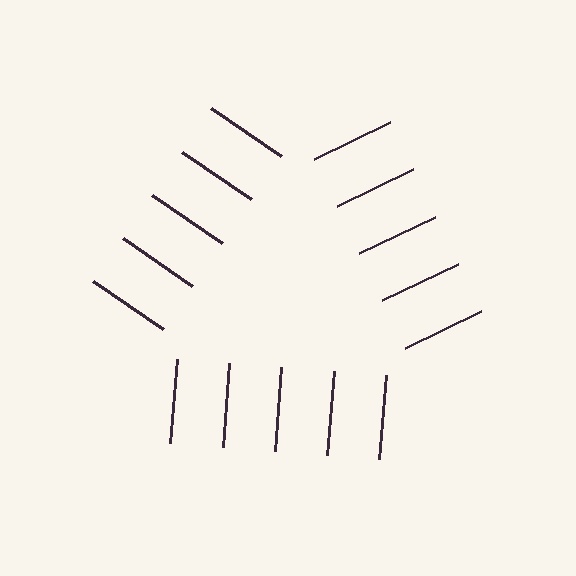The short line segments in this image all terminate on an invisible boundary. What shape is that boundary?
An illusory triangle — the line segments terminate on its edges but no continuous stroke is drawn.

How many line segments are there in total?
15 — 5 along each of the 3 edges.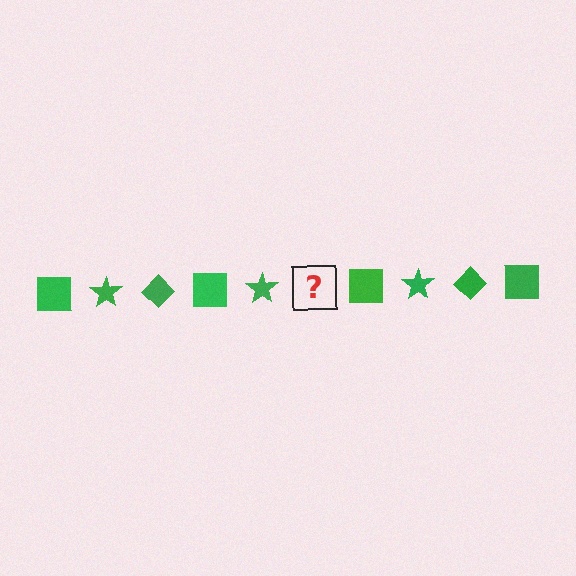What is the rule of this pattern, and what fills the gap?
The rule is that the pattern cycles through square, star, diamond shapes in green. The gap should be filled with a green diamond.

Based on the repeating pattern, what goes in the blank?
The blank should be a green diamond.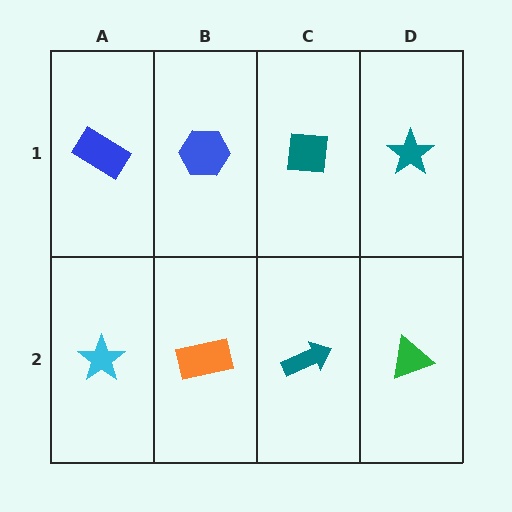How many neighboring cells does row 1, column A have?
2.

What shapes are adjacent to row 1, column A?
A cyan star (row 2, column A), a blue hexagon (row 1, column B).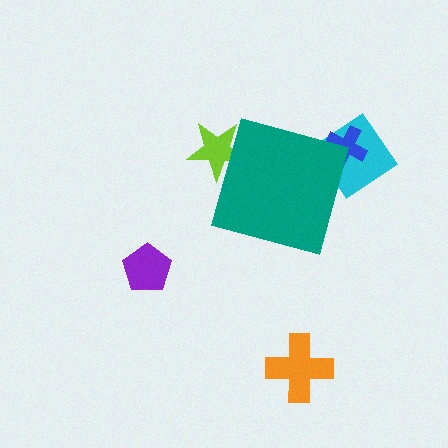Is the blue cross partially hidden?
Yes, the blue cross is partially hidden behind the teal diamond.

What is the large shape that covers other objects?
A teal diamond.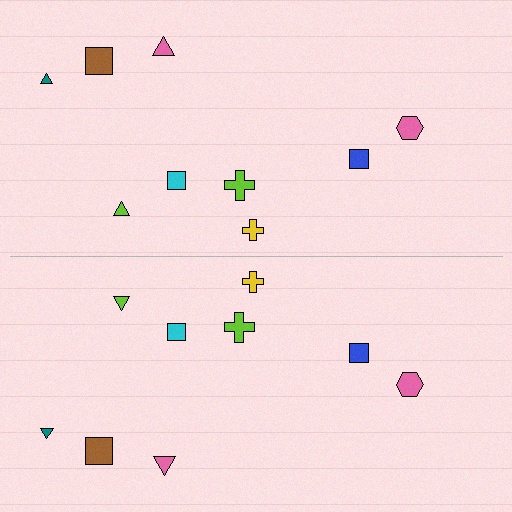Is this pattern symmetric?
Yes, this pattern has bilateral (reflection) symmetry.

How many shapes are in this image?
There are 18 shapes in this image.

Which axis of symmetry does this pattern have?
The pattern has a horizontal axis of symmetry running through the center of the image.